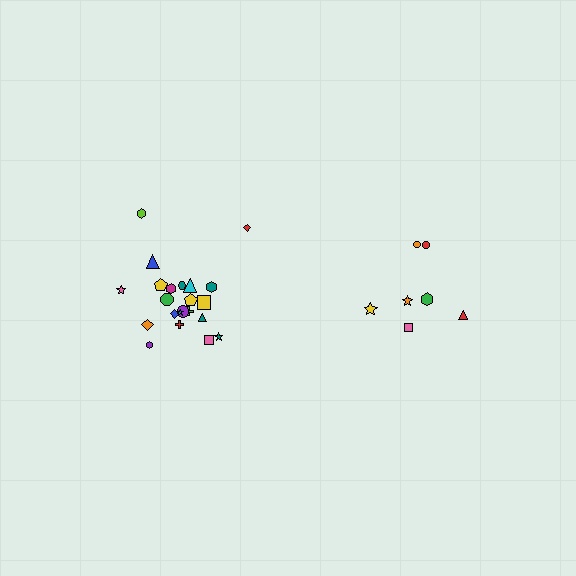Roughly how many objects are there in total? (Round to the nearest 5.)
Roughly 30 objects in total.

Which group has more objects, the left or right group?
The left group.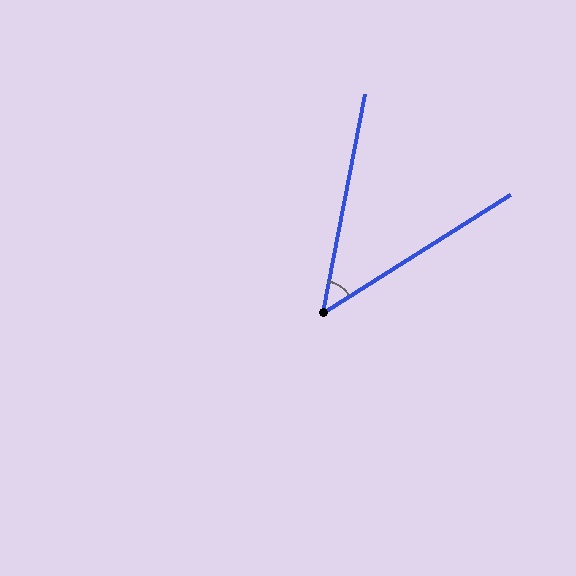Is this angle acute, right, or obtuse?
It is acute.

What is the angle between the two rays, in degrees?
Approximately 47 degrees.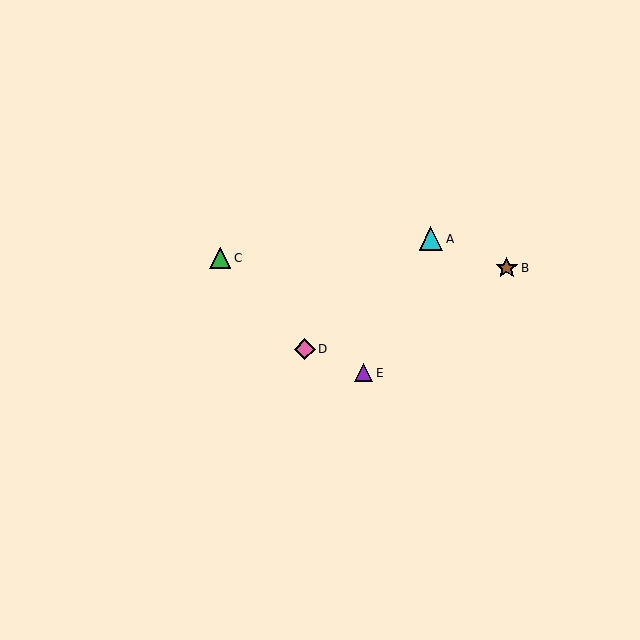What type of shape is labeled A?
Shape A is a cyan triangle.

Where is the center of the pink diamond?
The center of the pink diamond is at (305, 349).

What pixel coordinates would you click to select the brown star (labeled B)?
Click at (507, 268) to select the brown star B.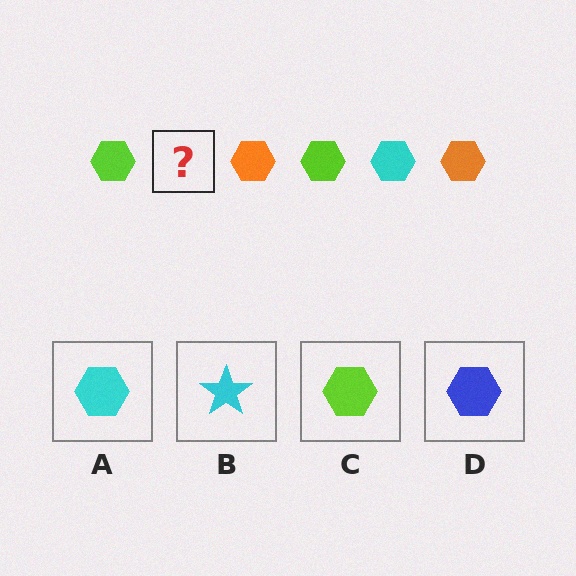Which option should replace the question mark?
Option A.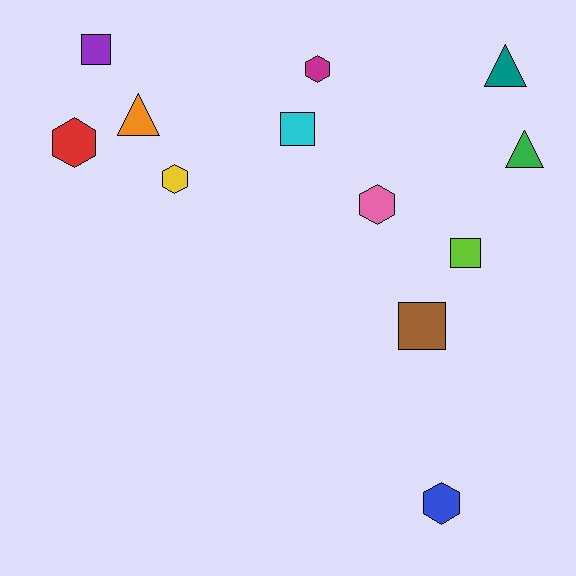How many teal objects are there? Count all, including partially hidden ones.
There is 1 teal object.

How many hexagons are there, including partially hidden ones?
There are 5 hexagons.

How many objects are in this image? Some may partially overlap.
There are 12 objects.